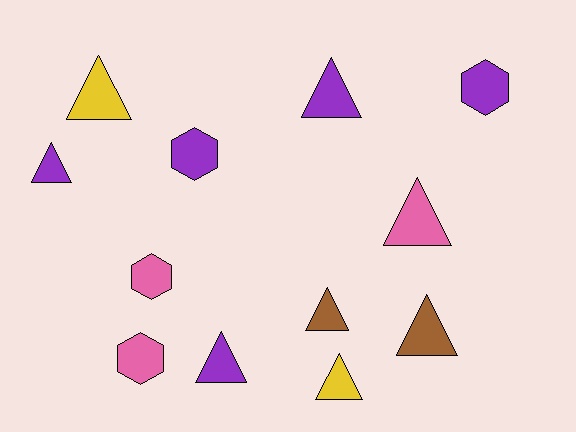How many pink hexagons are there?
There are 2 pink hexagons.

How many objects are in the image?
There are 12 objects.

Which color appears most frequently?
Purple, with 5 objects.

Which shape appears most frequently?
Triangle, with 8 objects.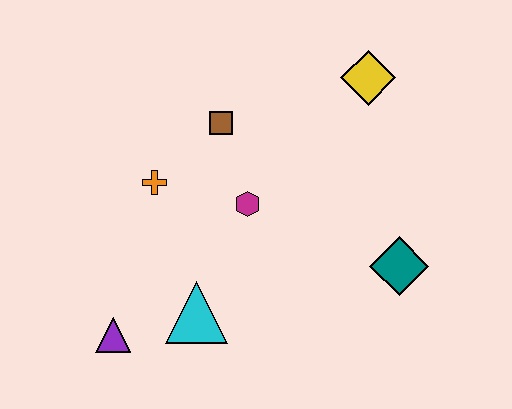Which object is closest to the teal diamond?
The magenta hexagon is closest to the teal diamond.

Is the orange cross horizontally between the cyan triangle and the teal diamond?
No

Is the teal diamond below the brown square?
Yes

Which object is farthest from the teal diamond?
The purple triangle is farthest from the teal diamond.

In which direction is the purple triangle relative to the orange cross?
The purple triangle is below the orange cross.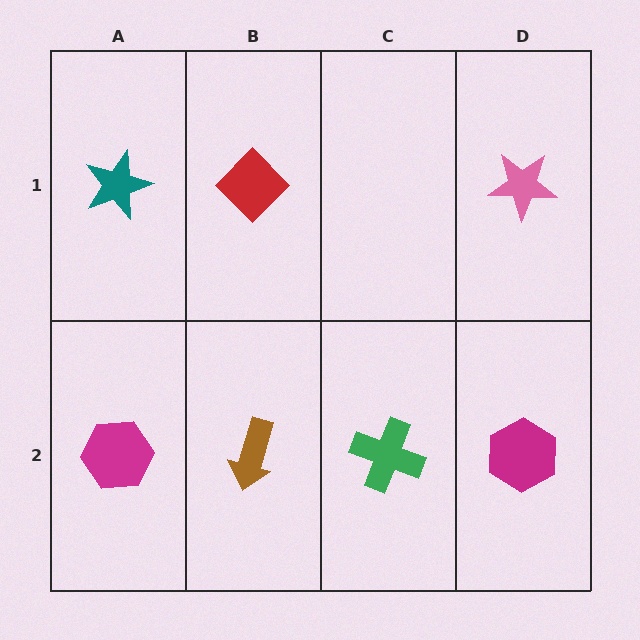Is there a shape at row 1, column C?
No, that cell is empty.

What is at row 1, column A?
A teal star.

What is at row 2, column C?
A green cross.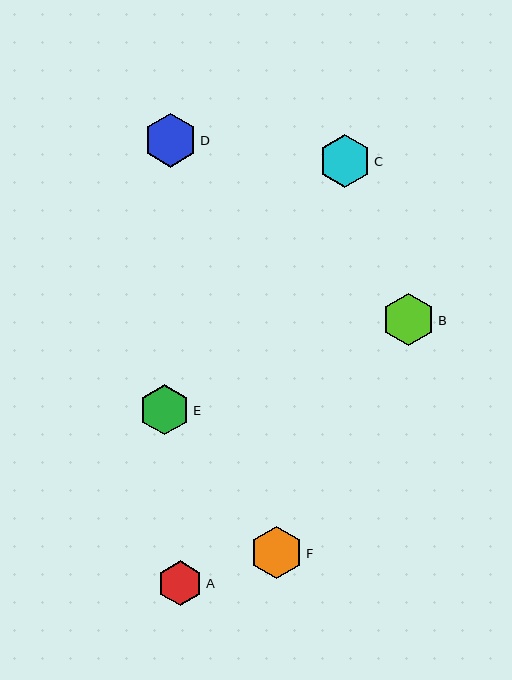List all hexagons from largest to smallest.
From largest to smallest: D, F, B, C, E, A.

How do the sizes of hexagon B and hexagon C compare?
Hexagon B and hexagon C are approximately the same size.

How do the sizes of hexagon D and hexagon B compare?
Hexagon D and hexagon B are approximately the same size.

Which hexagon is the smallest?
Hexagon A is the smallest with a size of approximately 45 pixels.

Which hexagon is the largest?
Hexagon D is the largest with a size of approximately 54 pixels.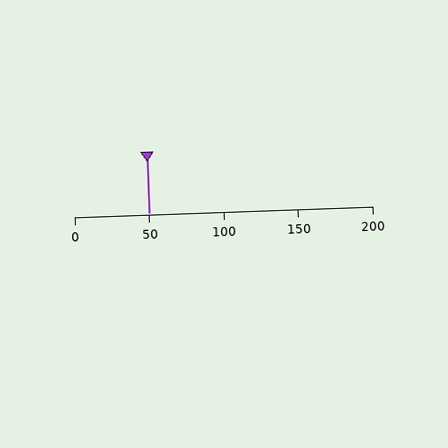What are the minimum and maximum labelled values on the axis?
The axis runs from 0 to 200.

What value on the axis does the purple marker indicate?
The marker indicates approximately 50.